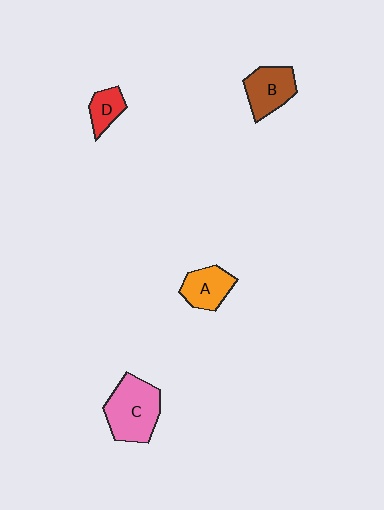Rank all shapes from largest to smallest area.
From largest to smallest: C (pink), B (brown), A (orange), D (red).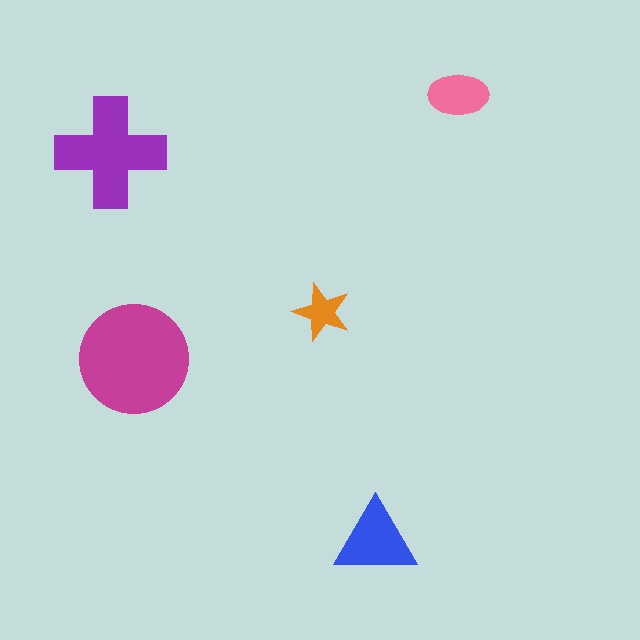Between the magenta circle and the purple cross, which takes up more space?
The magenta circle.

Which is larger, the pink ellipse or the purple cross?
The purple cross.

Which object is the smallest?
The orange star.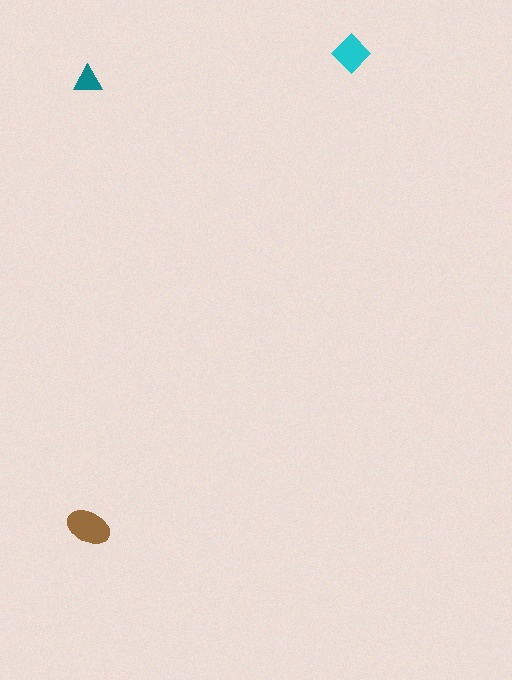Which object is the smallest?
The teal triangle.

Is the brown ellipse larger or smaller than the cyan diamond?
Larger.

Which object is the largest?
The brown ellipse.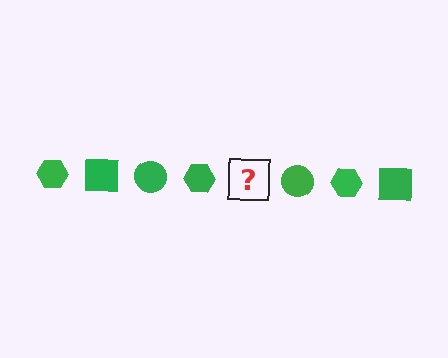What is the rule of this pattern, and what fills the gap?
The rule is that the pattern cycles through hexagon, square, circle shapes in green. The gap should be filled with a green square.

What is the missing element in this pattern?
The missing element is a green square.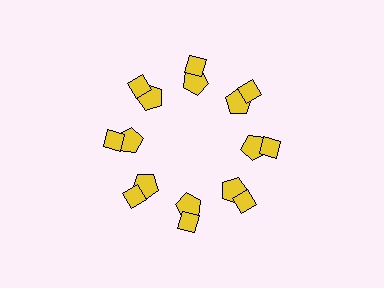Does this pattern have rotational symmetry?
Yes, this pattern has 8-fold rotational symmetry. It looks the same after rotating 45 degrees around the center.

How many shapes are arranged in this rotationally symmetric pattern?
There are 16 shapes, arranged in 8 groups of 2.